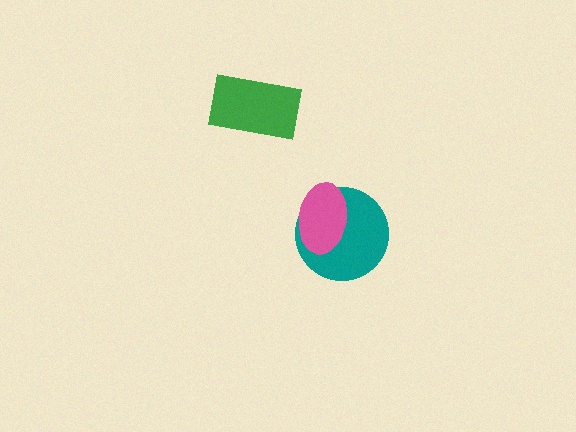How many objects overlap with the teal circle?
1 object overlaps with the teal circle.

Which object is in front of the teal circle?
The pink ellipse is in front of the teal circle.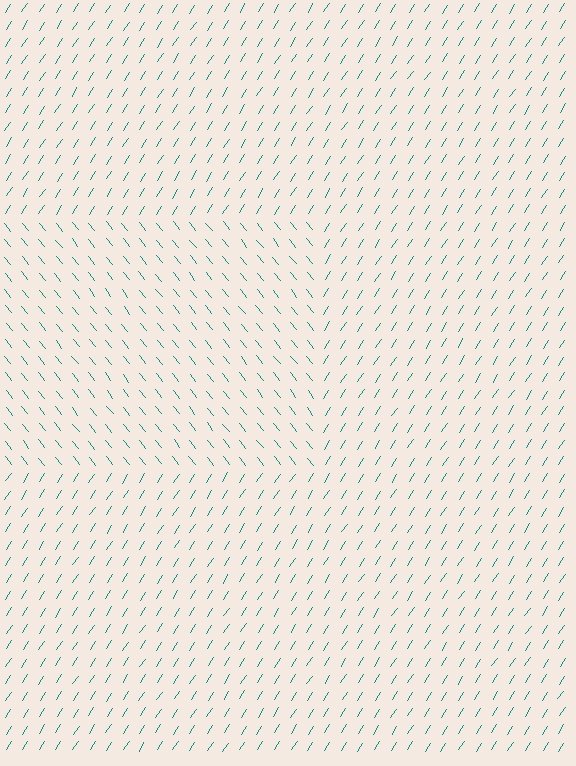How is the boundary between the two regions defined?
The boundary is defined purely by a change in line orientation (approximately 72 degrees difference). All lines are the same color and thickness.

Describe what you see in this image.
The image is filled with small teal line segments. A rectangle region in the image has lines oriented differently from the surrounding lines, creating a visible texture boundary.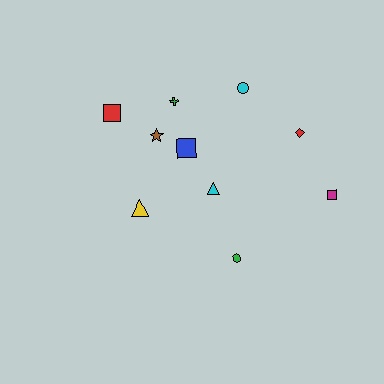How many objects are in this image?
There are 10 objects.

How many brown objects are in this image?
There is 1 brown object.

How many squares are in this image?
There are 3 squares.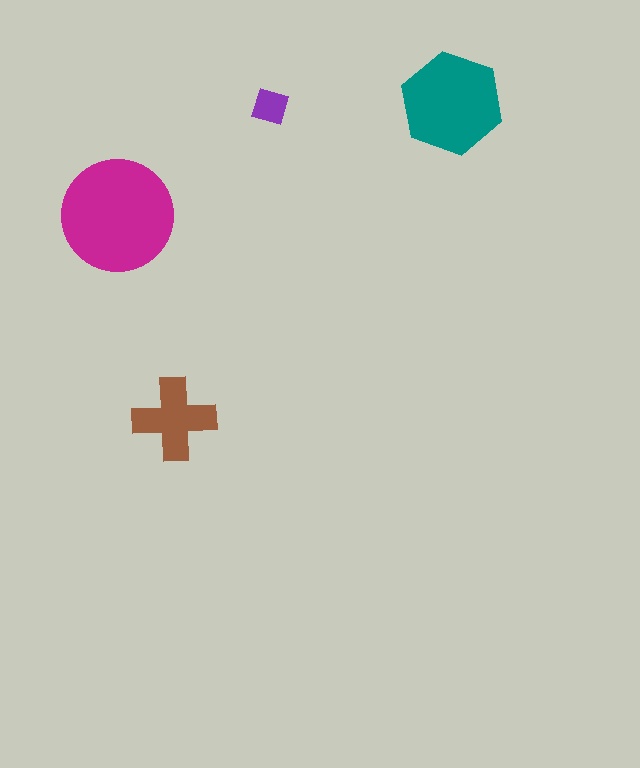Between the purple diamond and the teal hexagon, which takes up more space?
The teal hexagon.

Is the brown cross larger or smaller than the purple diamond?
Larger.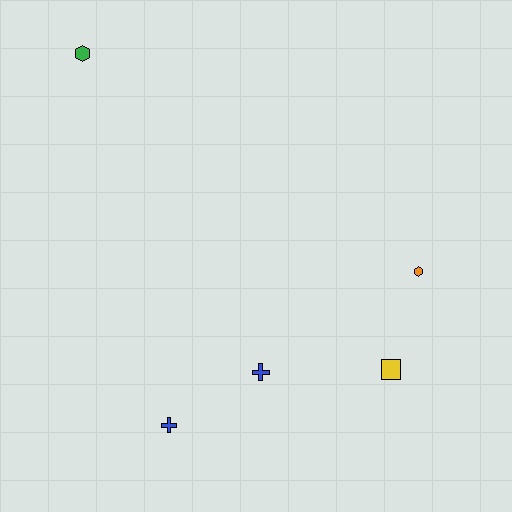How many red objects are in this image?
There are no red objects.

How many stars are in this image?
There are no stars.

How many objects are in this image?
There are 5 objects.